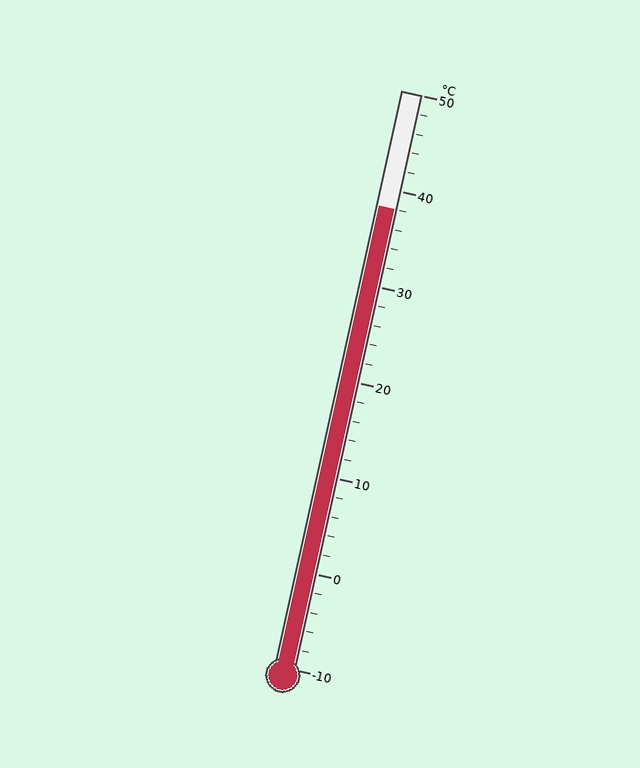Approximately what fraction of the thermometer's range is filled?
The thermometer is filled to approximately 80% of its range.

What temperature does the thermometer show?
The thermometer shows approximately 38°C.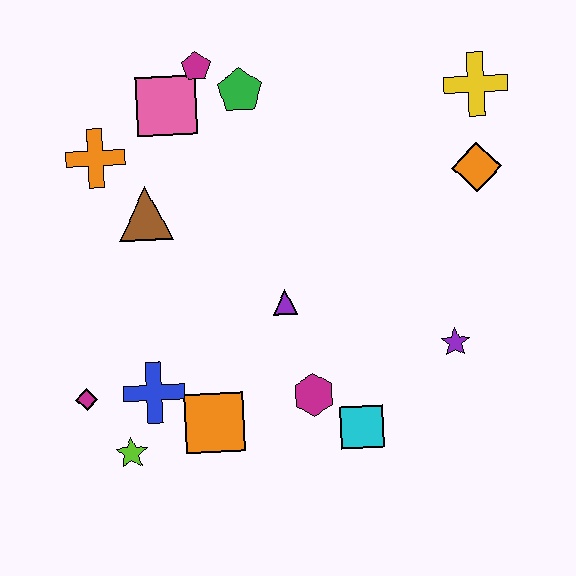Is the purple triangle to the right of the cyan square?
No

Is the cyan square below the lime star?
No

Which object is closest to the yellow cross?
The orange diamond is closest to the yellow cross.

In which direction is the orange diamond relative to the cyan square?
The orange diamond is above the cyan square.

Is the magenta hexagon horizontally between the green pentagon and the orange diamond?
Yes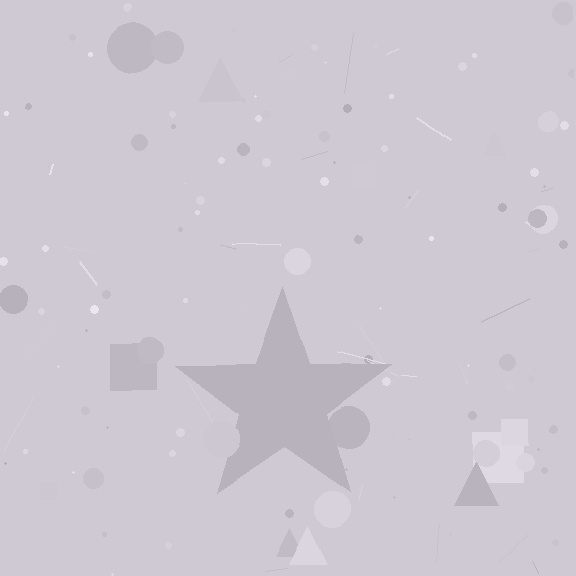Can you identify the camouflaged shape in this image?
The camouflaged shape is a star.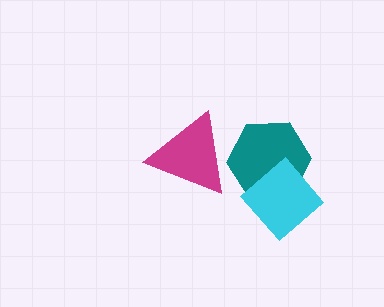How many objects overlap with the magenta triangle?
1 object overlaps with the magenta triangle.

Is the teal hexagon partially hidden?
Yes, it is partially covered by another shape.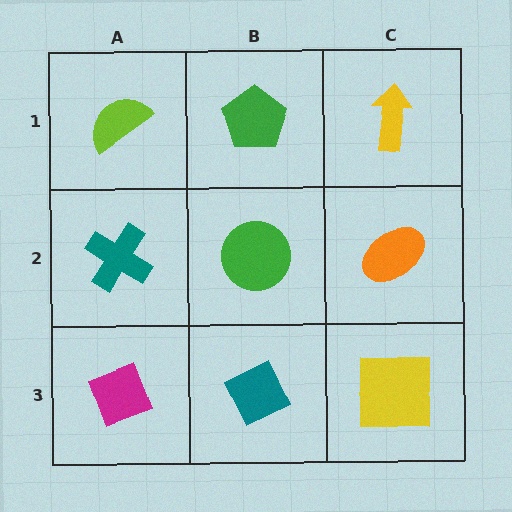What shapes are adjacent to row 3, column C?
An orange ellipse (row 2, column C), a teal diamond (row 3, column B).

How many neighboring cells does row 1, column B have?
3.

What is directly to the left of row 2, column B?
A teal cross.